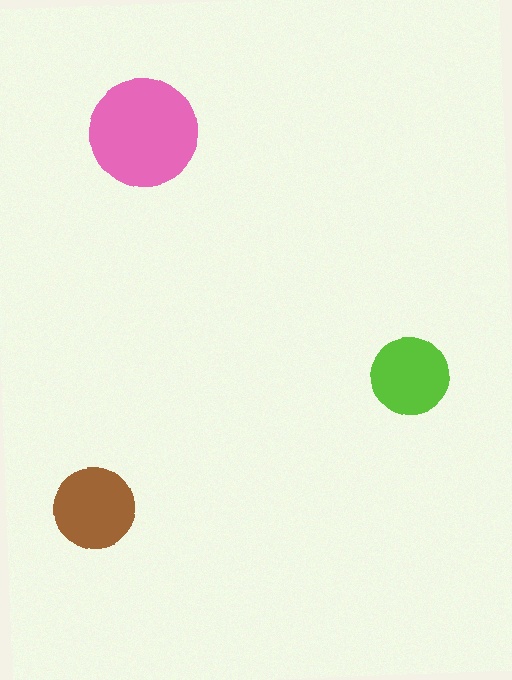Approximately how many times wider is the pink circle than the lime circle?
About 1.5 times wider.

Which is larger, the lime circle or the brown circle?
The brown one.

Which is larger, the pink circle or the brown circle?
The pink one.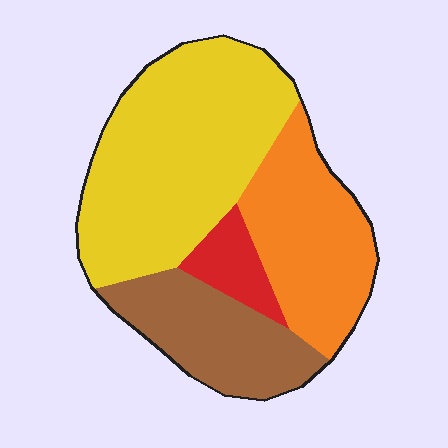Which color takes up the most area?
Yellow, at roughly 45%.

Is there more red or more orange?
Orange.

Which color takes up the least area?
Red, at roughly 5%.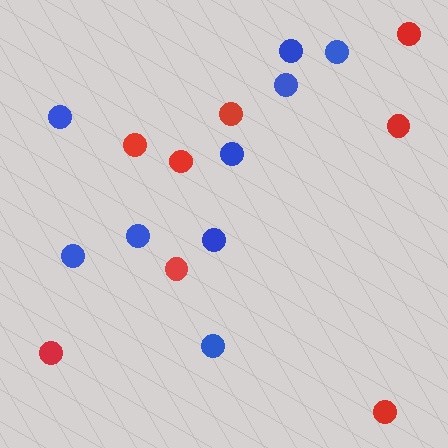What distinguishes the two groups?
There are 2 groups: one group of blue circles (9) and one group of red circles (8).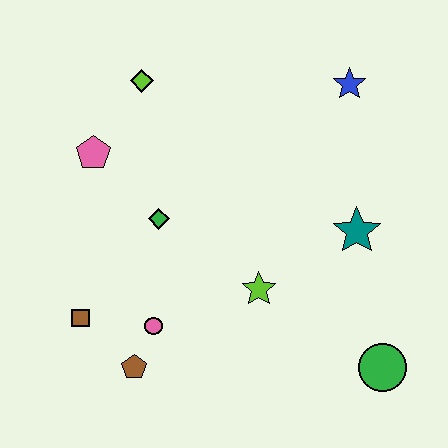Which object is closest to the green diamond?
The pink pentagon is closest to the green diamond.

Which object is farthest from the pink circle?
The blue star is farthest from the pink circle.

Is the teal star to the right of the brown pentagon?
Yes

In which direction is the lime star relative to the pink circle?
The lime star is to the right of the pink circle.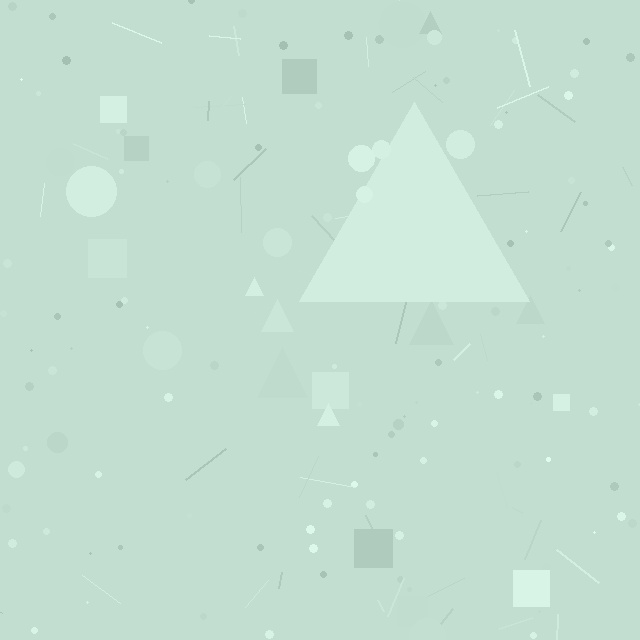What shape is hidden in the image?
A triangle is hidden in the image.